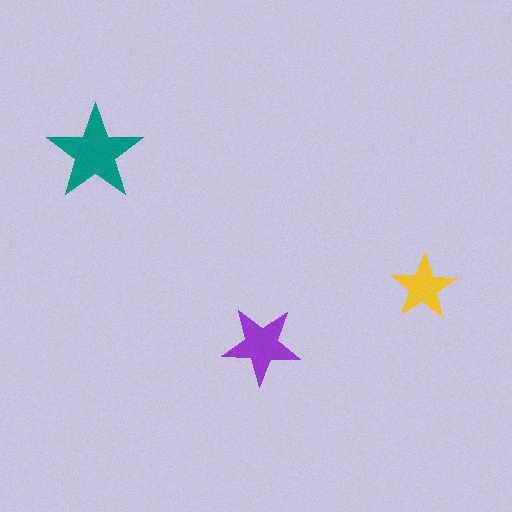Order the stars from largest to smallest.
the teal one, the purple one, the yellow one.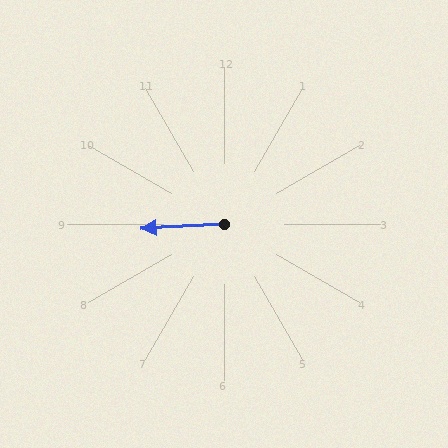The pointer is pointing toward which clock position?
Roughly 9 o'clock.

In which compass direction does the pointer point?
West.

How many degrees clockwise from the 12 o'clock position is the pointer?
Approximately 267 degrees.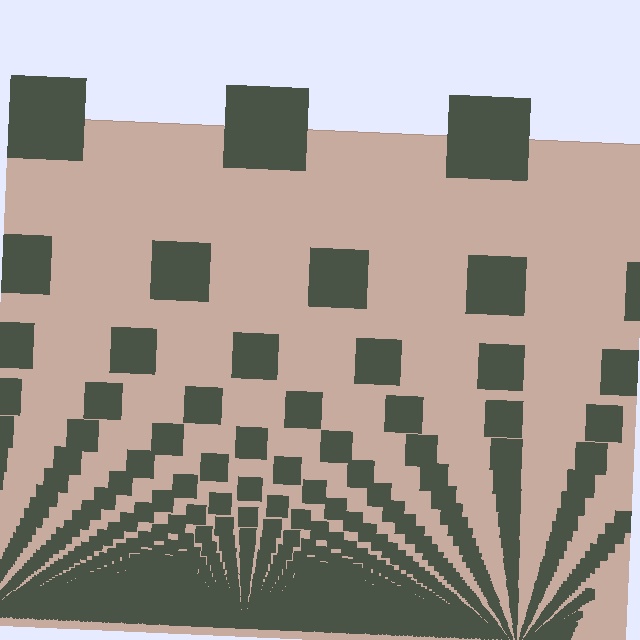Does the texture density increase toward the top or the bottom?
Density increases toward the bottom.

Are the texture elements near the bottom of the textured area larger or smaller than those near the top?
Smaller. The gradient is inverted — elements near the bottom are smaller and denser.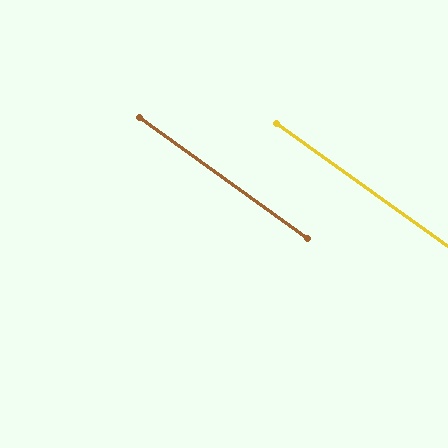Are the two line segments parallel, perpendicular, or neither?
Parallel — their directions differ by only 0.0°.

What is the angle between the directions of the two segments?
Approximately 0 degrees.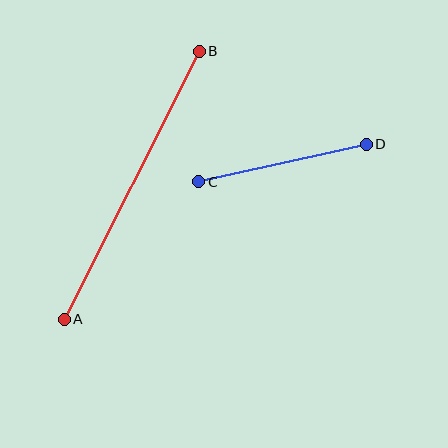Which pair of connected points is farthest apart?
Points A and B are farthest apart.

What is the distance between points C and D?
The distance is approximately 171 pixels.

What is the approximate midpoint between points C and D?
The midpoint is at approximately (283, 163) pixels.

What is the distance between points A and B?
The distance is approximately 300 pixels.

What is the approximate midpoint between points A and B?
The midpoint is at approximately (132, 185) pixels.